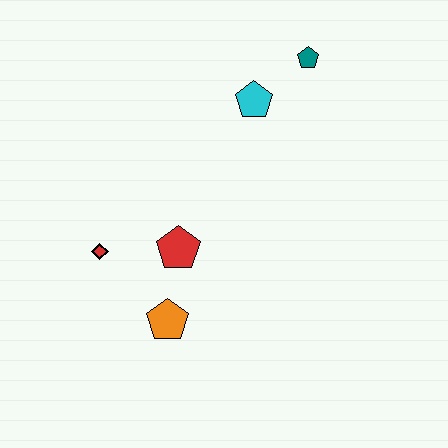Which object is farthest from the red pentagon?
The teal pentagon is farthest from the red pentagon.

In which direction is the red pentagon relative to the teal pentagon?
The red pentagon is below the teal pentagon.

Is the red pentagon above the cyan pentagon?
No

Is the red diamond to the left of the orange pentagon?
Yes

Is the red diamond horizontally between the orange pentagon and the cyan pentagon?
No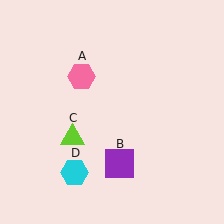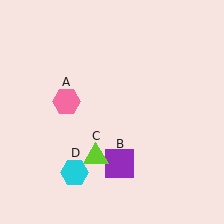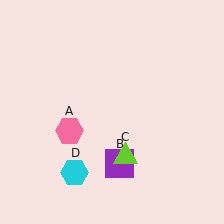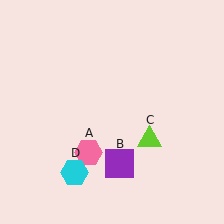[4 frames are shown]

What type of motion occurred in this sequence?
The pink hexagon (object A), lime triangle (object C) rotated counterclockwise around the center of the scene.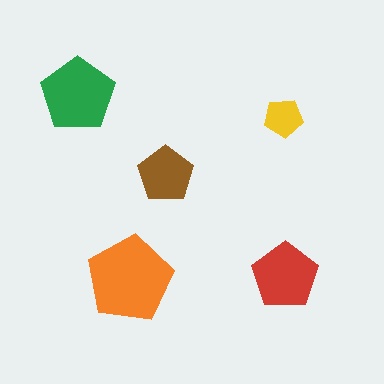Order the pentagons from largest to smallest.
the orange one, the green one, the red one, the brown one, the yellow one.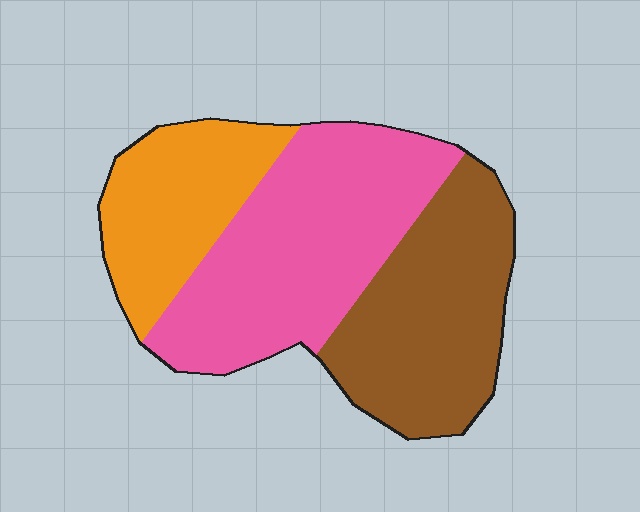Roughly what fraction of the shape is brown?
Brown covers about 35% of the shape.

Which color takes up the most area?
Pink, at roughly 40%.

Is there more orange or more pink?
Pink.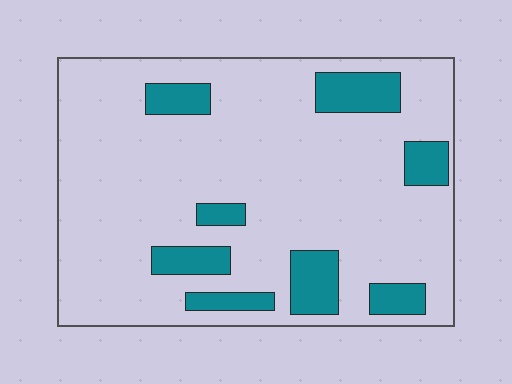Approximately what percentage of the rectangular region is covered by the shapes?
Approximately 15%.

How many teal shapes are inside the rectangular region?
8.